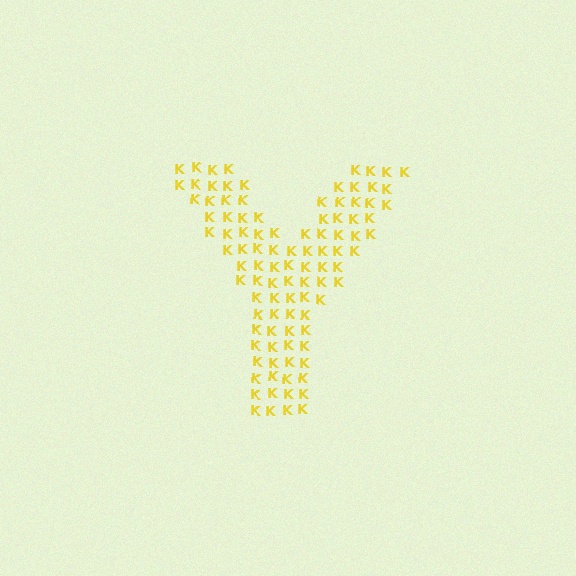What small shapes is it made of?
It is made of small letter K's.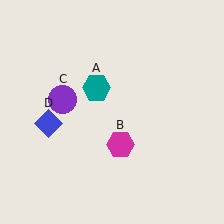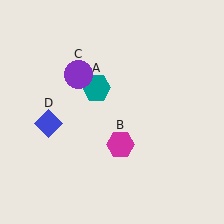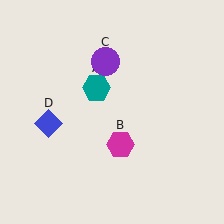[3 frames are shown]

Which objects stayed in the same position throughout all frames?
Teal hexagon (object A) and magenta hexagon (object B) and blue diamond (object D) remained stationary.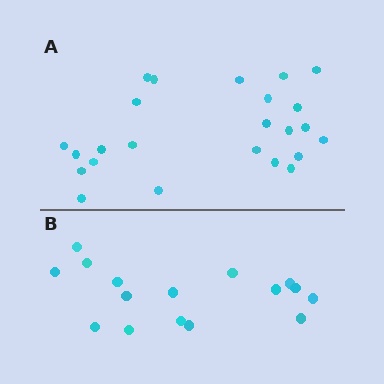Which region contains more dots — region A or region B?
Region A (the top region) has more dots.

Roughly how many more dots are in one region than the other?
Region A has roughly 8 or so more dots than region B.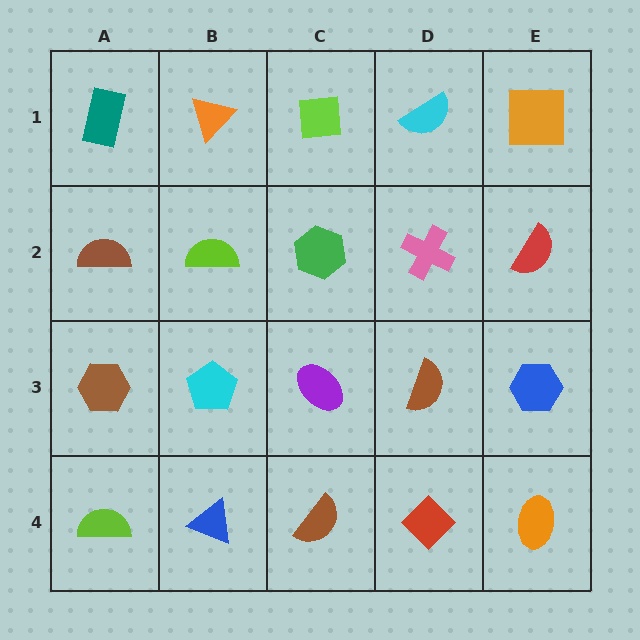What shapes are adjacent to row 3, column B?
A lime semicircle (row 2, column B), a blue triangle (row 4, column B), a brown hexagon (row 3, column A), a purple ellipse (row 3, column C).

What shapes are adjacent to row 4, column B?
A cyan pentagon (row 3, column B), a lime semicircle (row 4, column A), a brown semicircle (row 4, column C).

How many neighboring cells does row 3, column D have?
4.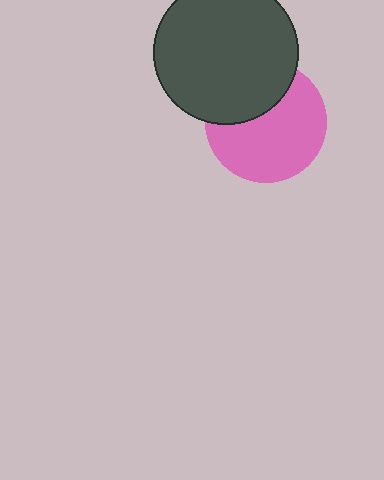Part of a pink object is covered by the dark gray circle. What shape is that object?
It is a circle.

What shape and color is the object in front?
The object in front is a dark gray circle.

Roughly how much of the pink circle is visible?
Most of it is visible (roughly 66%).